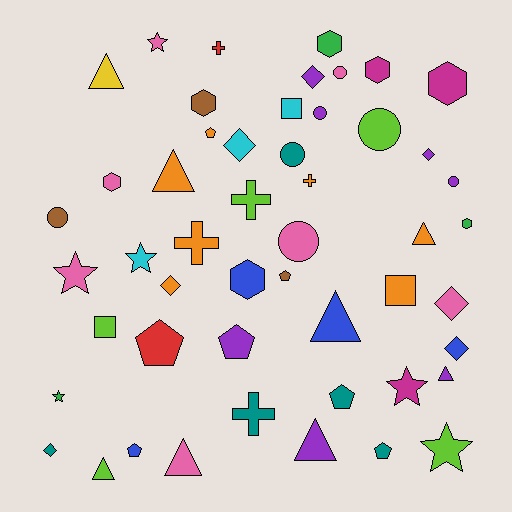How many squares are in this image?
There are 3 squares.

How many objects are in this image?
There are 50 objects.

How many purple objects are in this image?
There are 7 purple objects.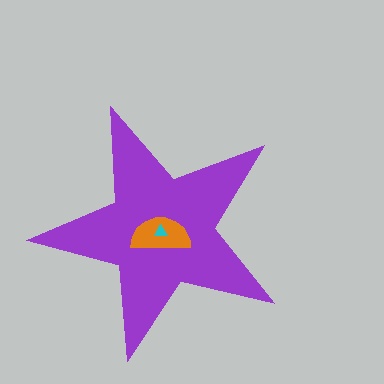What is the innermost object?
The cyan triangle.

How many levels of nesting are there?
3.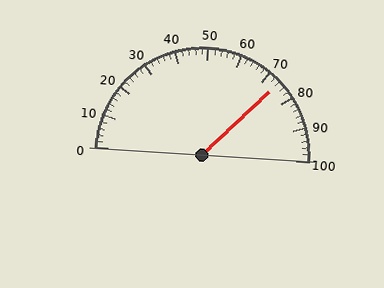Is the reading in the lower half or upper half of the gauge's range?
The reading is in the upper half of the range (0 to 100).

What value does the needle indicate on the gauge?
The needle indicates approximately 74.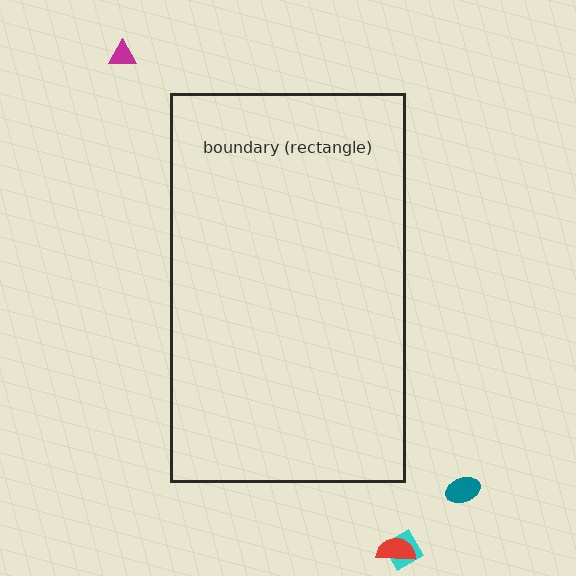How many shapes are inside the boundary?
0 inside, 4 outside.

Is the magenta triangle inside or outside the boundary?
Outside.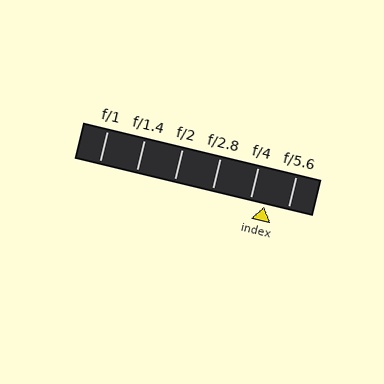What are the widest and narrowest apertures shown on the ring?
The widest aperture shown is f/1 and the narrowest is f/5.6.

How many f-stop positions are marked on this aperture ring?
There are 6 f-stop positions marked.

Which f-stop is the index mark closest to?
The index mark is closest to f/4.